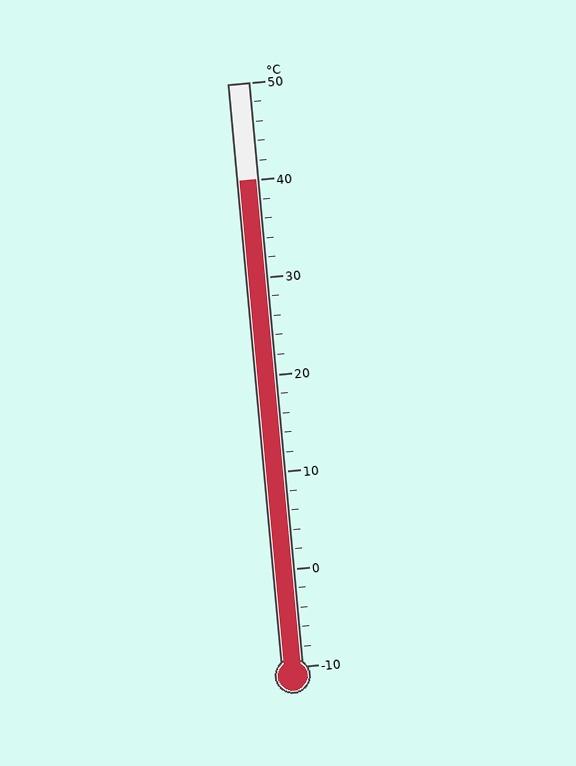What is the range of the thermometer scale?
The thermometer scale ranges from -10°C to 50°C.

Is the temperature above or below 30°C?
The temperature is above 30°C.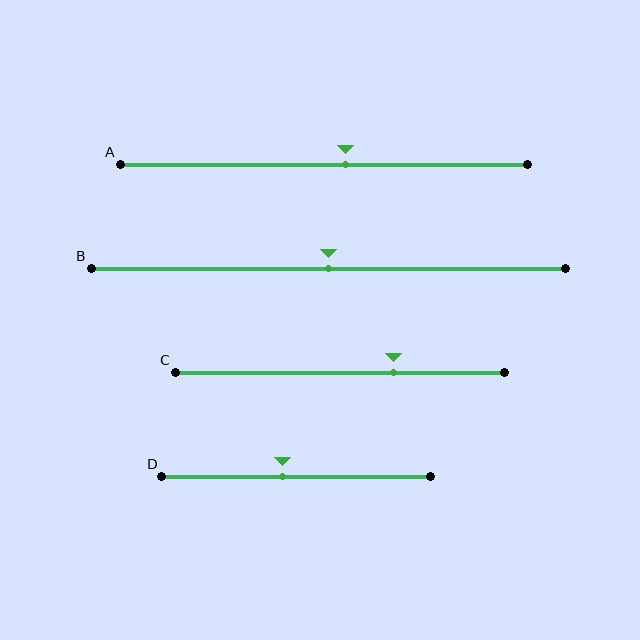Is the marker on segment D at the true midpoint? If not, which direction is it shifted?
No, the marker on segment D is shifted to the left by about 5% of the segment length.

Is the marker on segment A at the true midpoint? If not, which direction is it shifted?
No, the marker on segment A is shifted to the right by about 5% of the segment length.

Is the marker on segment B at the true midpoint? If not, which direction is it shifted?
Yes, the marker on segment B is at the true midpoint.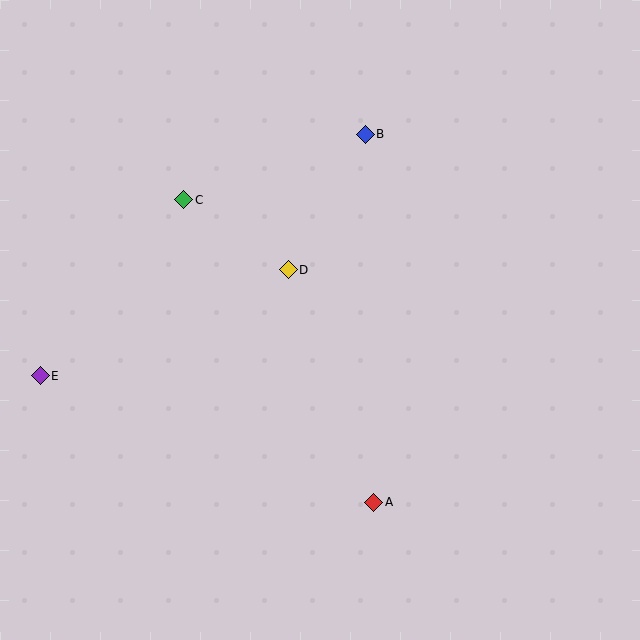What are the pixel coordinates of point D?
Point D is at (288, 270).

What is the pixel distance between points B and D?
The distance between B and D is 156 pixels.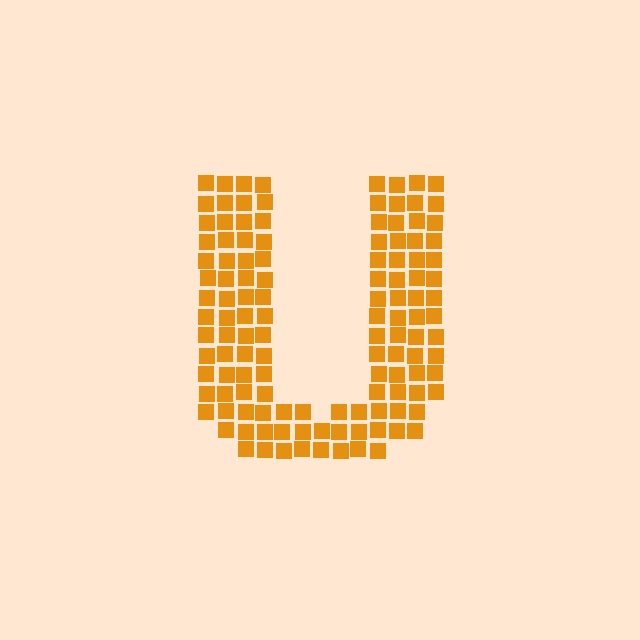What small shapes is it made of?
It is made of small squares.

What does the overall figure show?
The overall figure shows the letter U.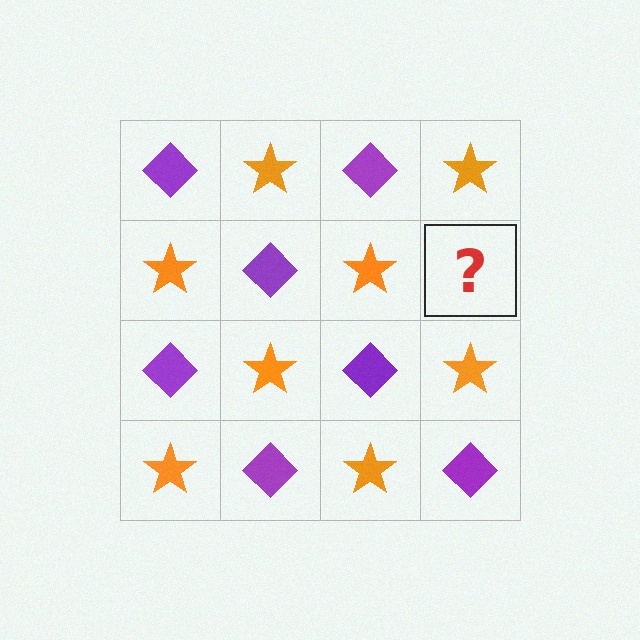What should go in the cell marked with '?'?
The missing cell should contain a purple diamond.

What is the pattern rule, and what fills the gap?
The rule is that it alternates purple diamond and orange star in a checkerboard pattern. The gap should be filled with a purple diamond.